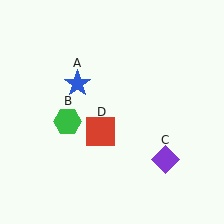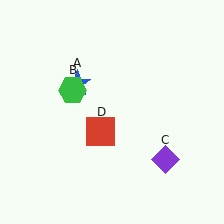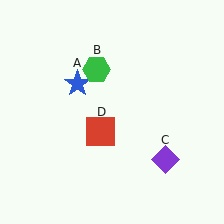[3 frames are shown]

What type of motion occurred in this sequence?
The green hexagon (object B) rotated clockwise around the center of the scene.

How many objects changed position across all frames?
1 object changed position: green hexagon (object B).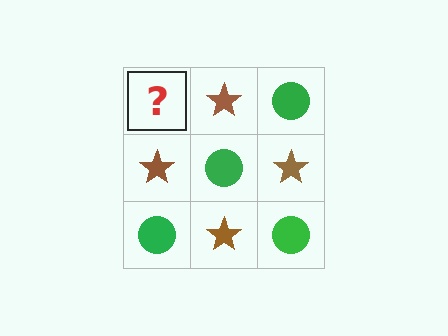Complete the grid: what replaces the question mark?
The question mark should be replaced with a green circle.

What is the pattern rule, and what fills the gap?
The rule is that it alternates green circle and brown star in a checkerboard pattern. The gap should be filled with a green circle.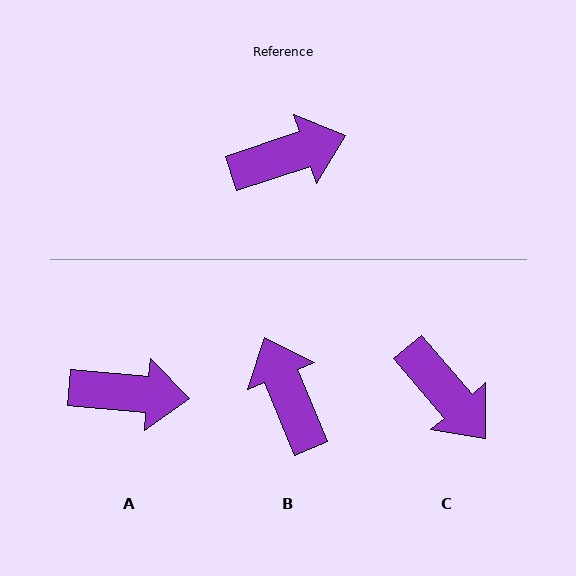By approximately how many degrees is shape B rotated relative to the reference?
Approximately 94 degrees counter-clockwise.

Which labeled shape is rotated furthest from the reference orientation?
B, about 94 degrees away.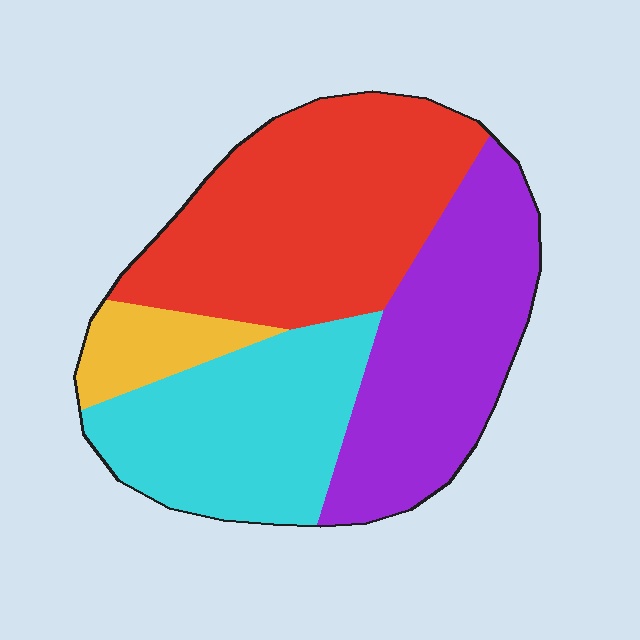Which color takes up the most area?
Red, at roughly 35%.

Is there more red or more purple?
Red.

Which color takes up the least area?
Yellow, at roughly 10%.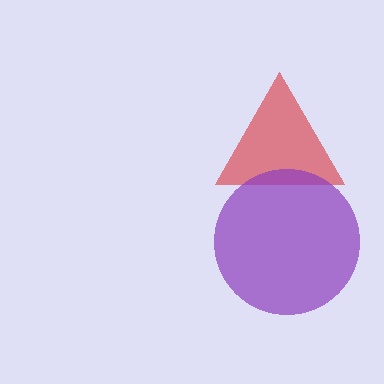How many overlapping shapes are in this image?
There are 2 overlapping shapes in the image.